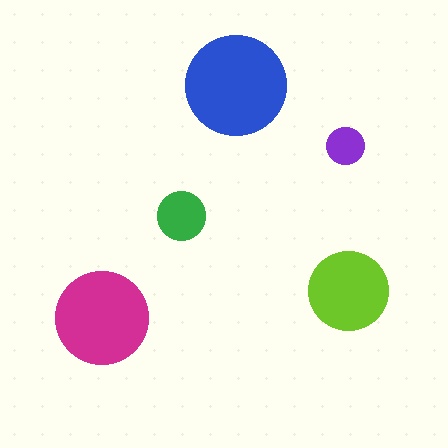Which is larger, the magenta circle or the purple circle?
The magenta one.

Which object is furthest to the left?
The magenta circle is leftmost.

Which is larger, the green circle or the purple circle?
The green one.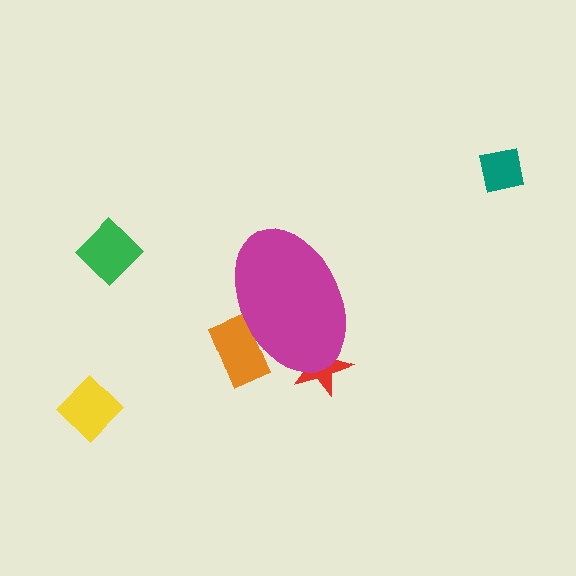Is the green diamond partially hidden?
No, the green diamond is fully visible.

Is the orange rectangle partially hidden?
Yes, the orange rectangle is partially hidden behind the magenta ellipse.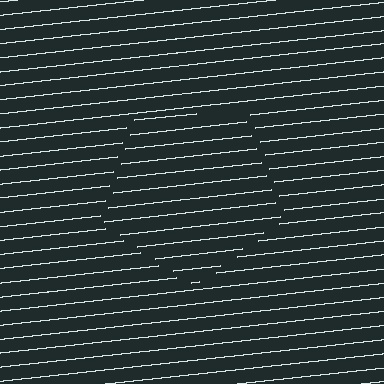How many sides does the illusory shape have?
5 sides — the line-ends trace a pentagon.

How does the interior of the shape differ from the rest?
The interior of the shape contains the same grating, shifted by half a period — the contour is defined by the phase discontinuity where line-ends from the inner and outer gratings abut.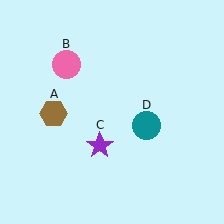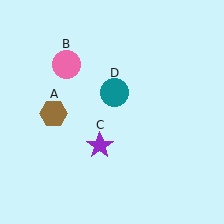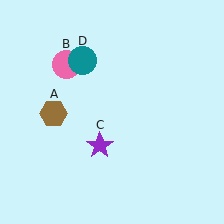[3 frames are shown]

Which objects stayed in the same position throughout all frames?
Brown hexagon (object A) and pink circle (object B) and purple star (object C) remained stationary.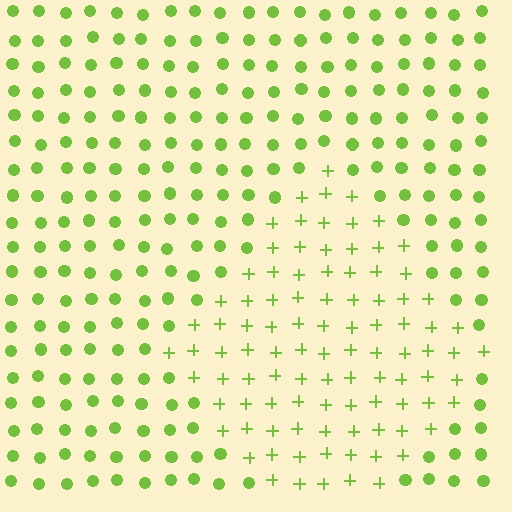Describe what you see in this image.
The image is filled with small lime elements arranged in a uniform grid. A diamond-shaped region contains plus signs, while the surrounding area contains circles. The boundary is defined purely by the change in element shape.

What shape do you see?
I see a diamond.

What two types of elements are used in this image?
The image uses plus signs inside the diamond region and circles outside it.